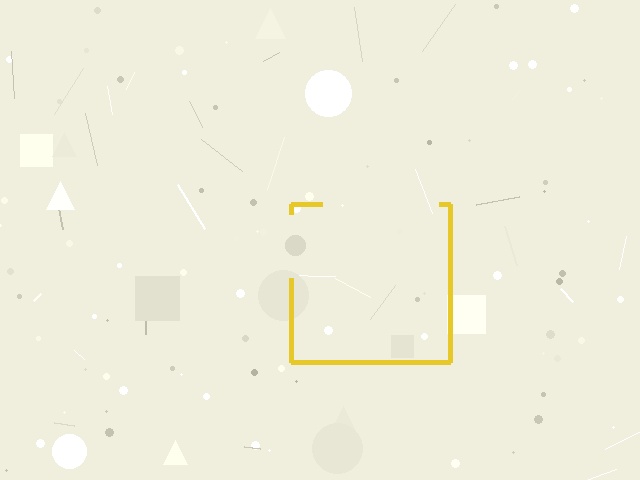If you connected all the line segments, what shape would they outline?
They would outline a square.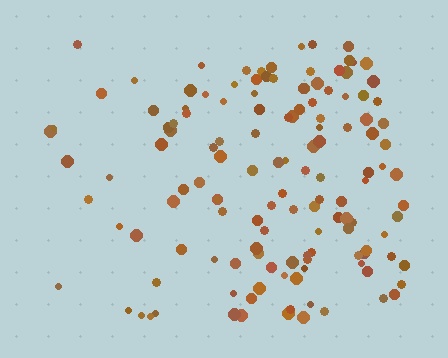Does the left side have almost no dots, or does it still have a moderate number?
Still a moderate number, just noticeably fewer than the right.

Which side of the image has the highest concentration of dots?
The right.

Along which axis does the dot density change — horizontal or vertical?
Horizontal.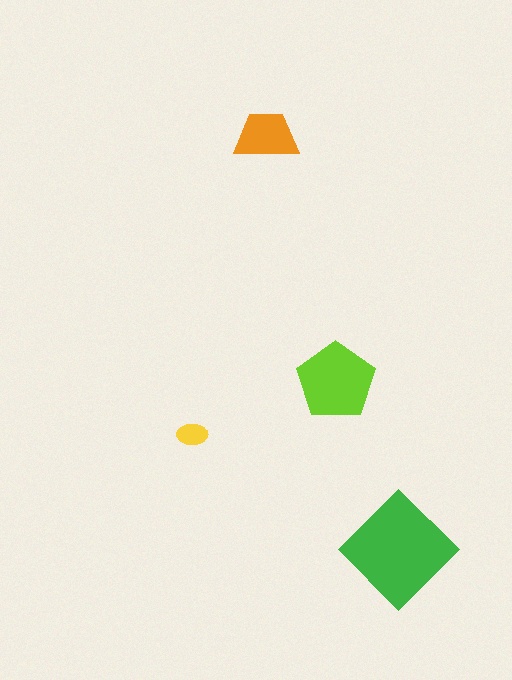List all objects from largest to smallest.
The green diamond, the lime pentagon, the orange trapezoid, the yellow ellipse.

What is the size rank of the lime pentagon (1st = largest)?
2nd.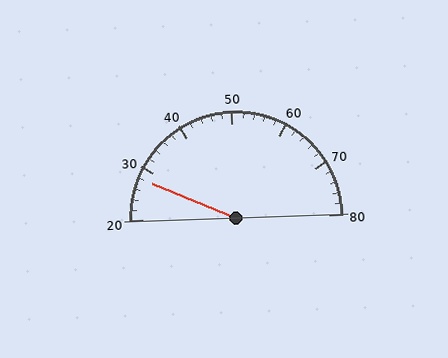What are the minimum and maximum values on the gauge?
The gauge ranges from 20 to 80.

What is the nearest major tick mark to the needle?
The nearest major tick mark is 30.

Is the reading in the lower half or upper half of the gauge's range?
The reading is in the lower half of the range (20 to 80).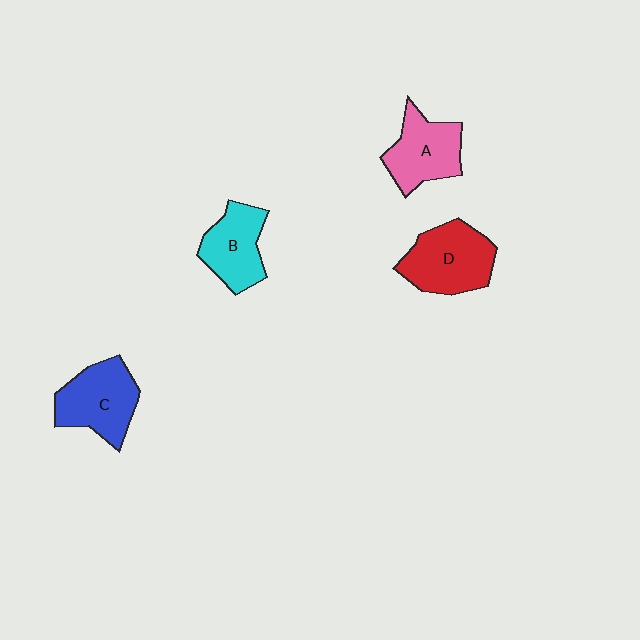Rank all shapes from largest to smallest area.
From largest to smallest: D (red), C (blue), A (pink), B (cyan).